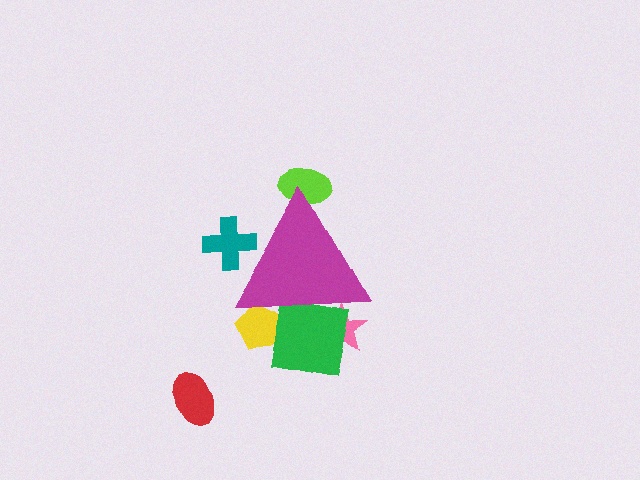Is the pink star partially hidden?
Yes, the pink star is partially hidden behind the magenta triangle.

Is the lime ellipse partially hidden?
Yes, the lime ellipse is partially hidden behind the magenta triangle.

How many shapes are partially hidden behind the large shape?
5 shapes are partially hidden.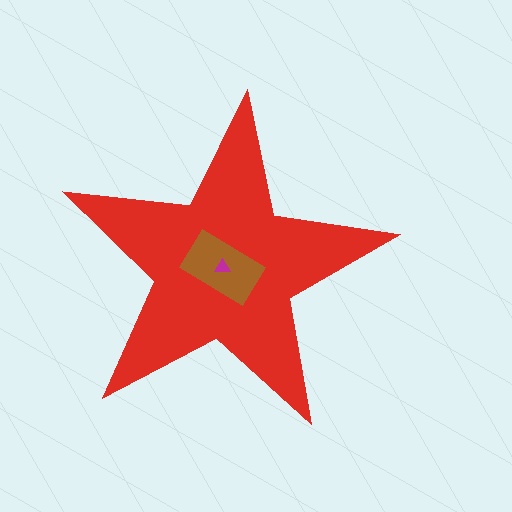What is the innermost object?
The magenta triangle.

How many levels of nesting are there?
3.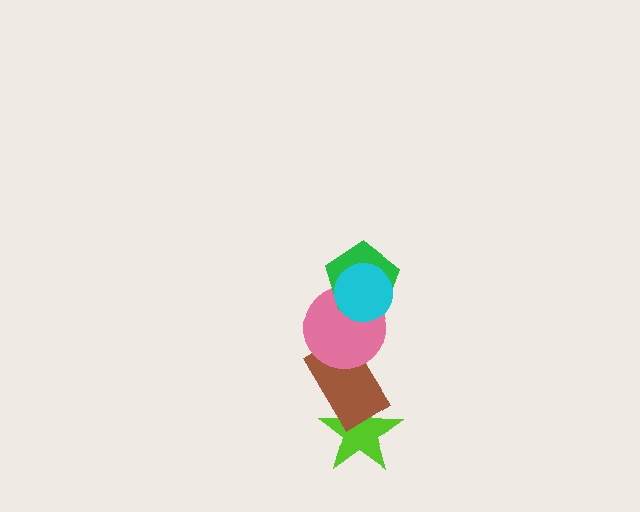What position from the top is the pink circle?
The pink circle is 3rd from the top.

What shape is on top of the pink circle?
The green pentagon is on top of the pink circle.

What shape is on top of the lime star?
The brown rectangle is on top of the lime star.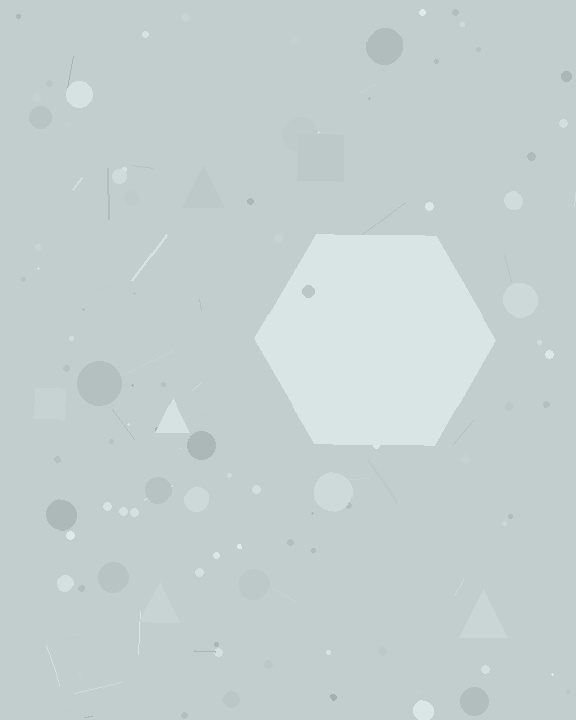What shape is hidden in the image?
A hexagon is hidden in the image.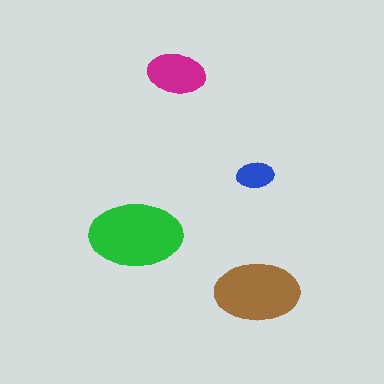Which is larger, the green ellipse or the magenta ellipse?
The green one.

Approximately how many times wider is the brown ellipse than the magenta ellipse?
About 1.5 times wider.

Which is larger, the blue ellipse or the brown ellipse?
The brown one.